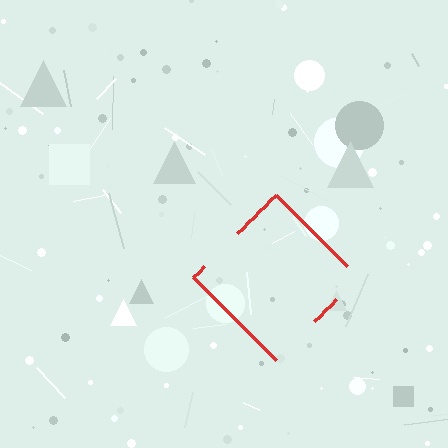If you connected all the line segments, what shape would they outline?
They would outline a diamond.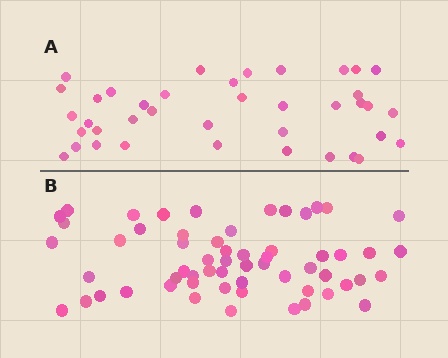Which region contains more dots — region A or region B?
Region B (the bottom region) has more dots.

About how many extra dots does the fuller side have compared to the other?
Region B has approximately 20 more dots than region A.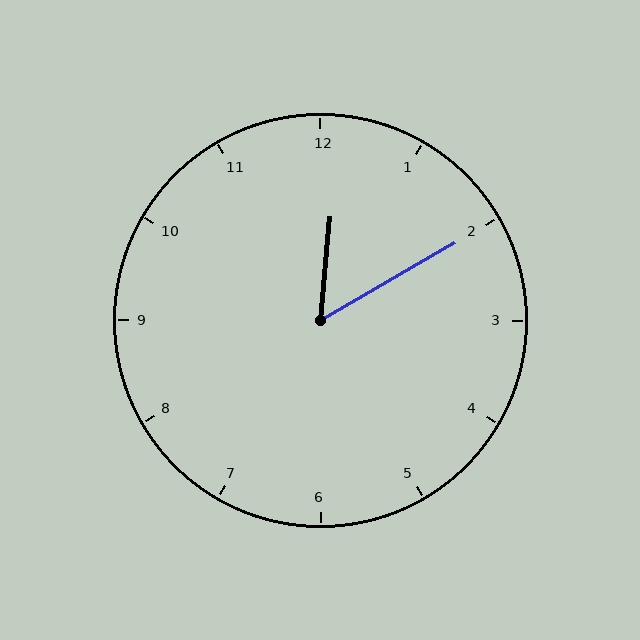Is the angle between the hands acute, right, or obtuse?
It is acute.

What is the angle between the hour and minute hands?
Approximately 55 degrees.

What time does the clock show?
12:10.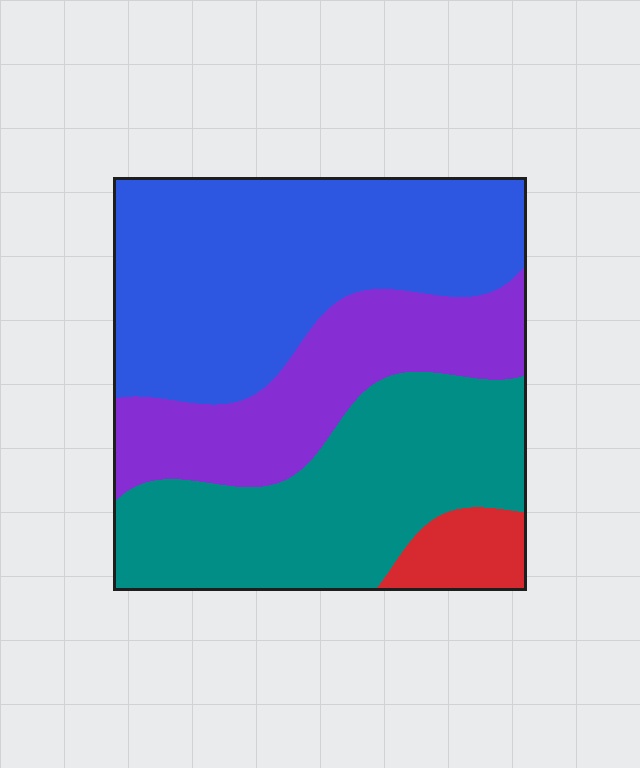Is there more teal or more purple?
Teal.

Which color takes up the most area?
Blue, at roughly 40%.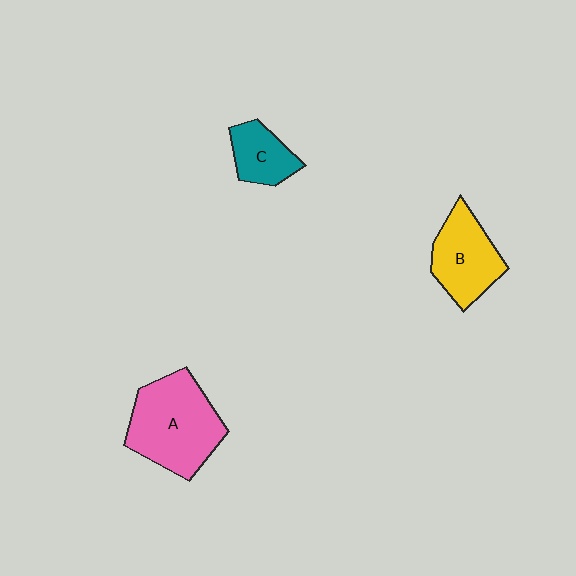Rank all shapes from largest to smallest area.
From largest to smallest: A (pink), B (yellow), C (teal).